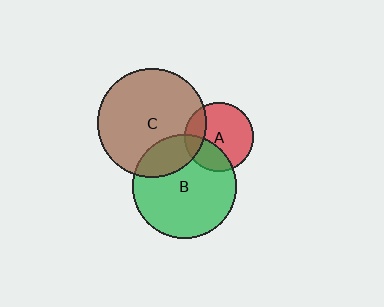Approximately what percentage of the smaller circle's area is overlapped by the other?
Approximately 30%.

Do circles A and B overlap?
Yes.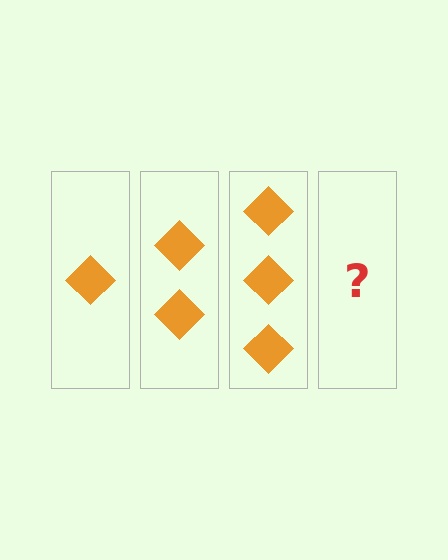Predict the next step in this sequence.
The next step is 4 diamonds.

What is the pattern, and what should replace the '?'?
The pattern is that each step adds one more diamond. The '?' should be 4 diamonds.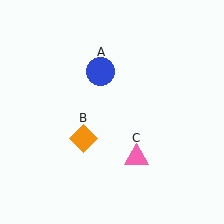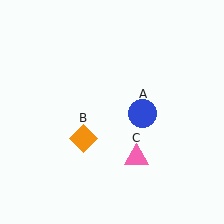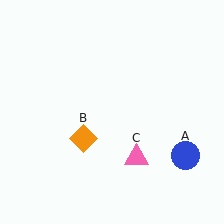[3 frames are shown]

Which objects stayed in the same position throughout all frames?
Orange diamond (object B) and pink triangle (object C) remained stationary.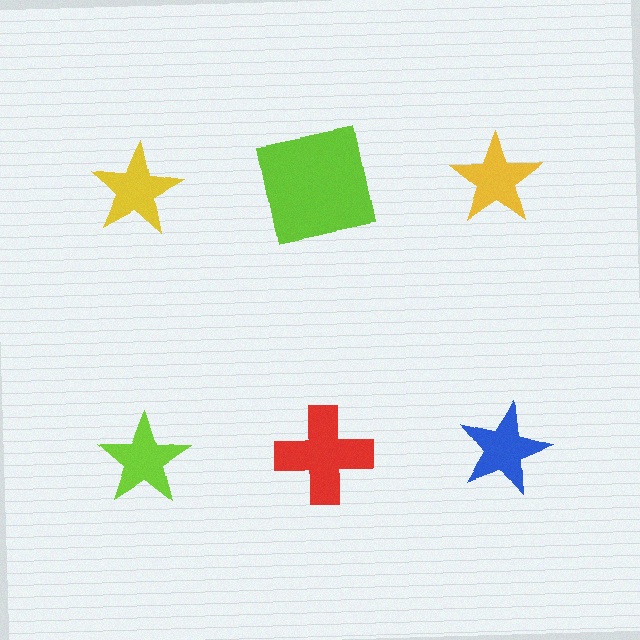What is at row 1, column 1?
A yellow star.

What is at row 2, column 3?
A blue star.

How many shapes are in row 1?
3 shapes.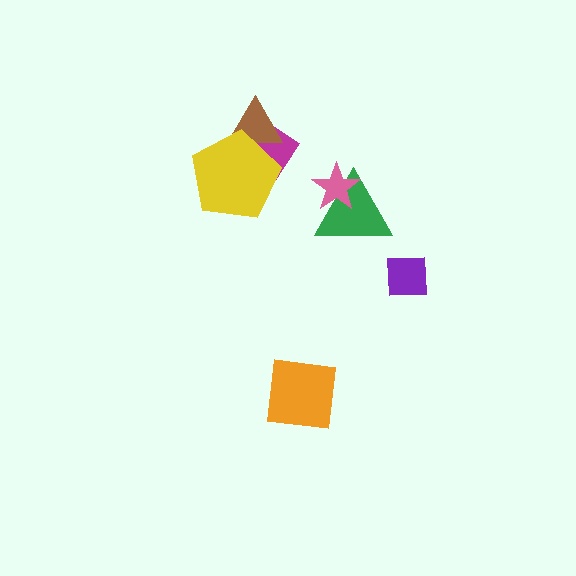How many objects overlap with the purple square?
0 objects overlap with the purple square.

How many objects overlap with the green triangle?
1 object overlaps with the green triangle.